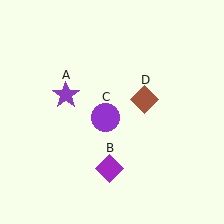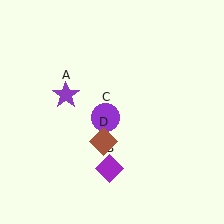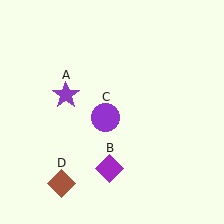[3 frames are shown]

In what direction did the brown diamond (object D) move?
The brown diamond (object D) moved down and to the left.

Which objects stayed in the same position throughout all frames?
Purple star (object A) and purple diamond (object B) and purple circle (object C) remained stationary.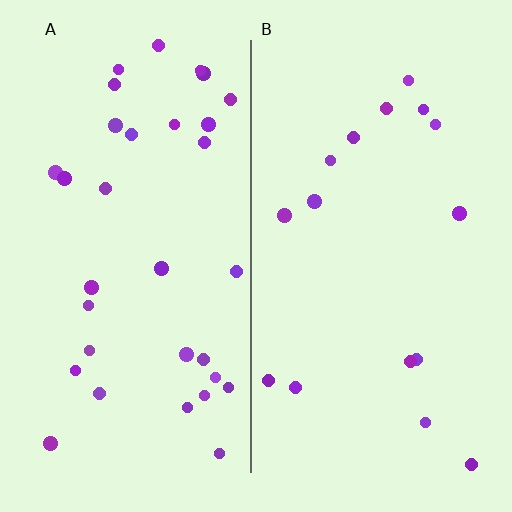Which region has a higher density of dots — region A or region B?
A (the left).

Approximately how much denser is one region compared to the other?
Approximately 2.0× — region A over region B.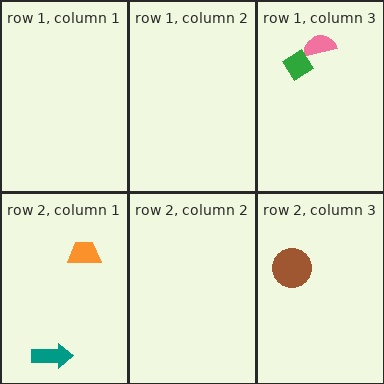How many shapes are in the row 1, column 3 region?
2.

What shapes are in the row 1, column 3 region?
The pink semicircle, the green diamond.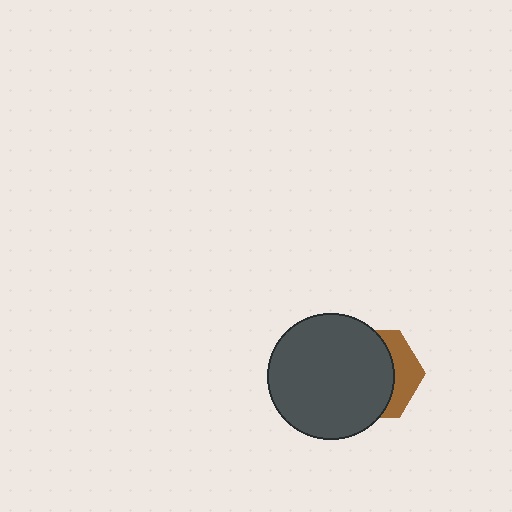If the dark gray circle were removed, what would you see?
You would see the complete brown hexagon.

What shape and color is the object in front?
The object in front is a dark gray circle.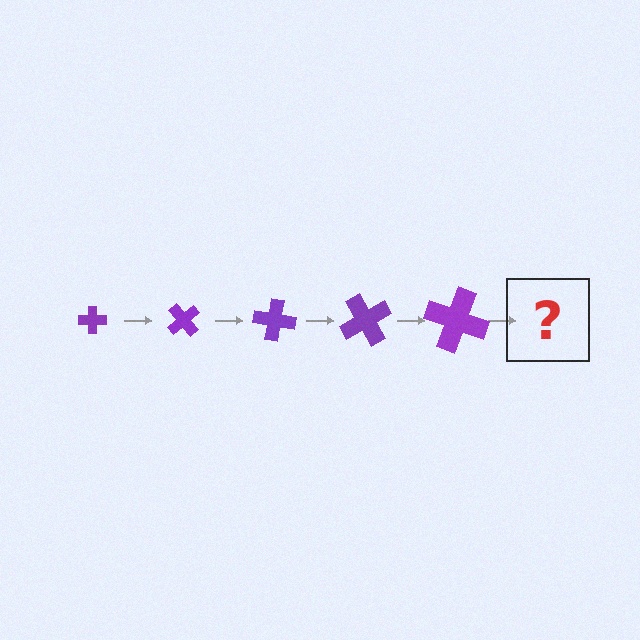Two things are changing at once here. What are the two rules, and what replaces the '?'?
The two rules are that the cross grows larger each step and it rotates 50 degrees each step. The '?' should be a cross, larger than the previous one and rotated 250 degrees from the start.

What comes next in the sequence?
The next element should be a cross, larger than the previous one and rotated 250 degrees from the start.